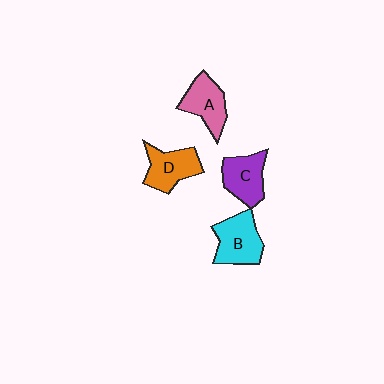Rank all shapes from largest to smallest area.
From largest to smallest: B (cyan), D (orange), C (purple), A (pink).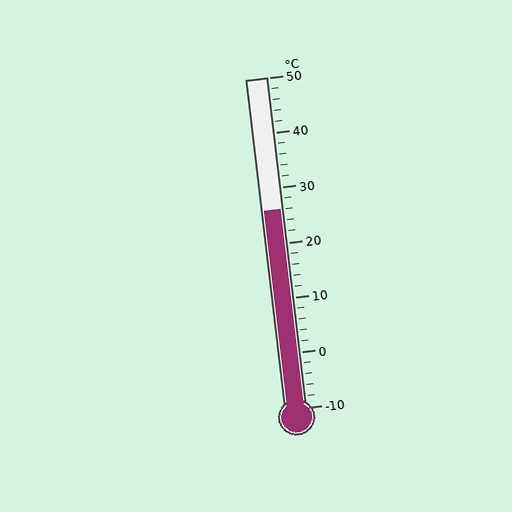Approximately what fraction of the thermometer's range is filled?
The thermometer is filled to approximately 60% of its range.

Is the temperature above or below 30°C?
The temperature is below 30°C.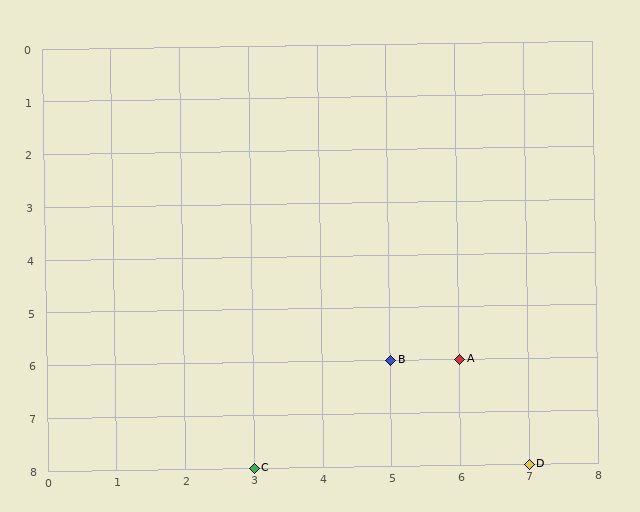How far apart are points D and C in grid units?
Points D and C are 4 columns apart.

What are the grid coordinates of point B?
Point B is at grid coordinates (5, 6).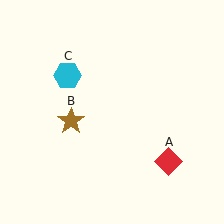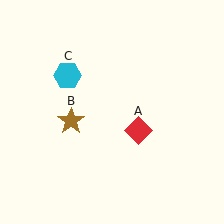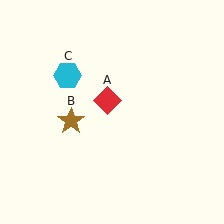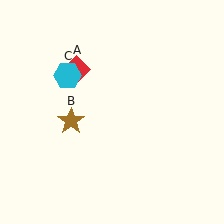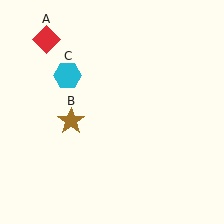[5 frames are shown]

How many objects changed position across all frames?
1 object changed position: red diamond (object A).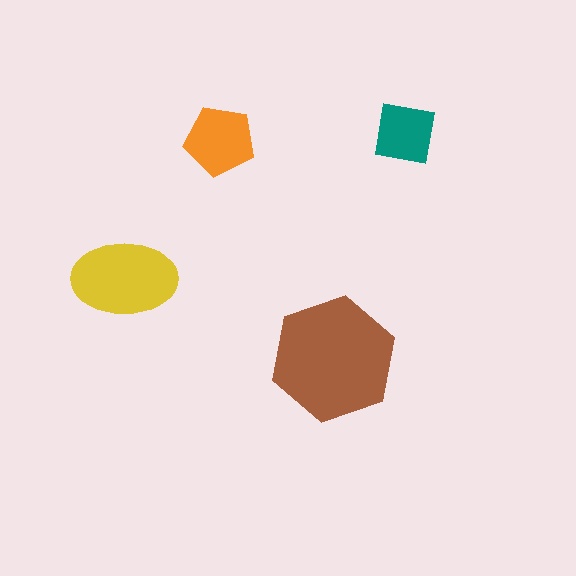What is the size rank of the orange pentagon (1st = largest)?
3rd.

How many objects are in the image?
There are 4 objects in the image.